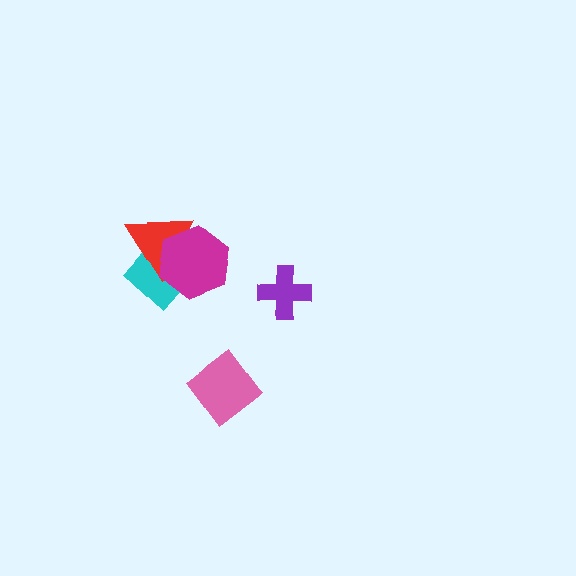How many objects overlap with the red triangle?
2 objects overlap with the red triangle.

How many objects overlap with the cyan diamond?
2 objects overlap with the cyan diamond.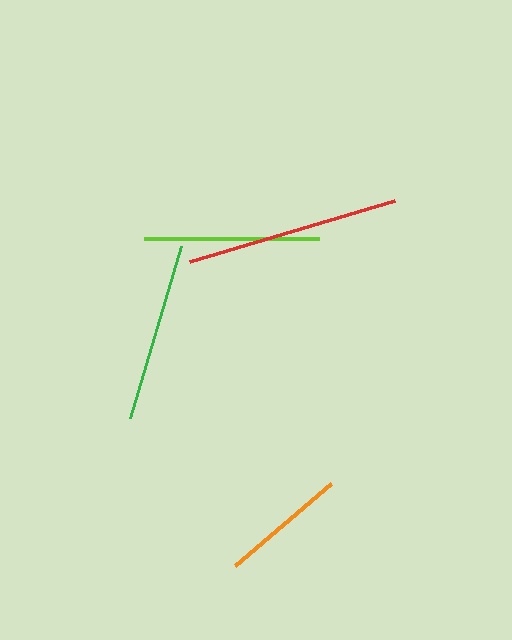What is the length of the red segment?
The red segment is approximately 214 pixels long.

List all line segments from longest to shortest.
From longest to shortest: red, green, lime, orange.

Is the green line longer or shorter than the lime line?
The green line is longer than the lime line.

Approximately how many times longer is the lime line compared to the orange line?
The lime line is approximately 1.4 times the length of the orange line.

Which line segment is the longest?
The red line is the longest at approximately 214 pixels.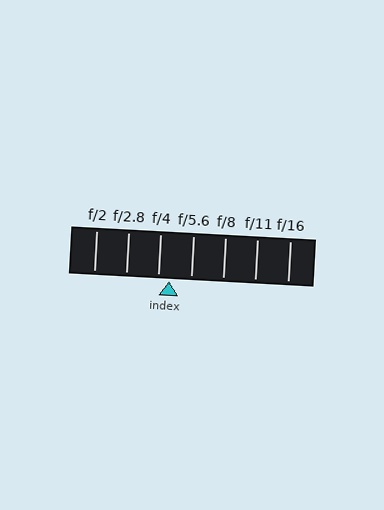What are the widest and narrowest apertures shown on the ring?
The widest aperture shown is f/2 and the narrowest is f/16.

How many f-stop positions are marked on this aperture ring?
There are 7 f-stop positions marked.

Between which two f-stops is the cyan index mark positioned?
The index mark is between f/4 and f/5.6.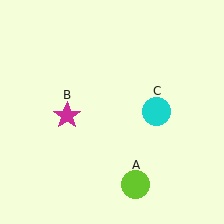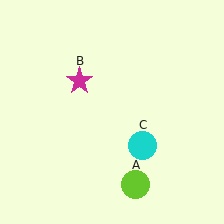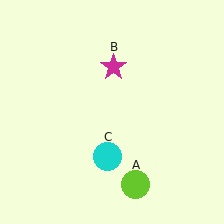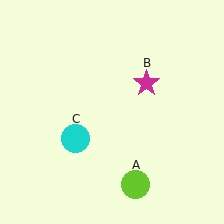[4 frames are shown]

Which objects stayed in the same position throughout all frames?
Lime circle (object A) remained stationary.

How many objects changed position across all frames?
2 objects changed position: magenta star (object B), cyan circle (object C).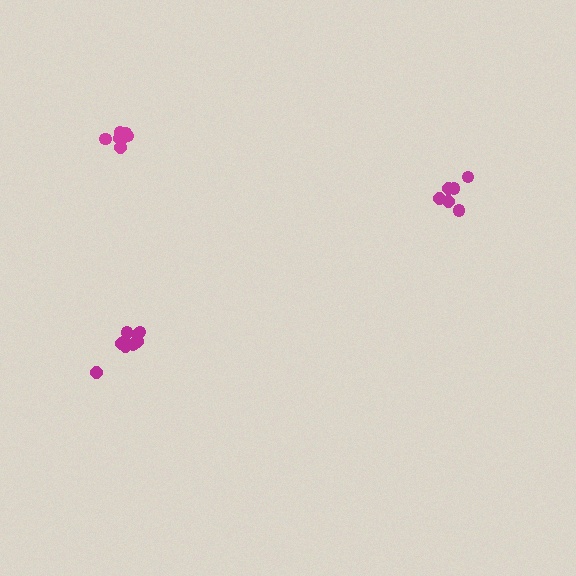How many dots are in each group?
Group 1: 9 dots, Group 2: 6 dots, Group 3: 7 dots (22 total).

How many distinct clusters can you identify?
There are 3 distinct clusters.